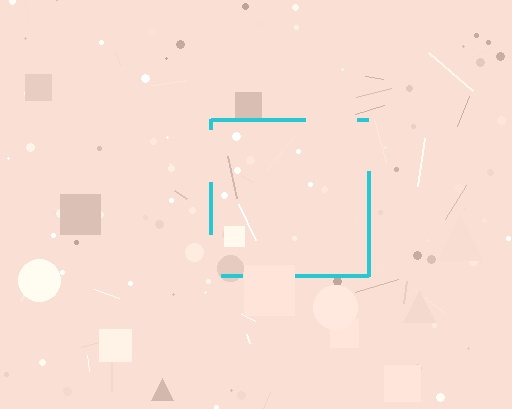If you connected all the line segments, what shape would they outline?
They would outline a square.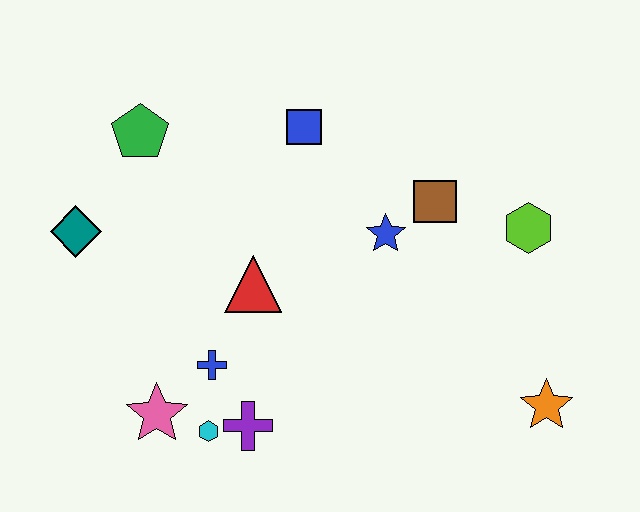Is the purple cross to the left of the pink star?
No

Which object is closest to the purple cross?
The cyan hexagon is closest to the purple cross.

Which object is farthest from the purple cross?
The lime hexagon is farthest from the purple cross.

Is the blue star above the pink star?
Yes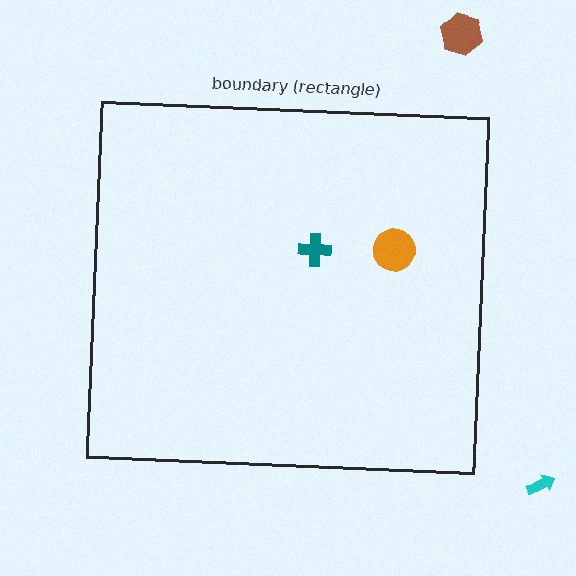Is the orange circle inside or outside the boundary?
Inside.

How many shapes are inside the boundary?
2 inside, 2 outside.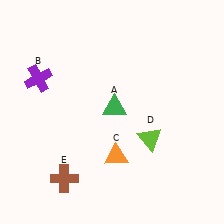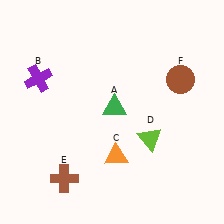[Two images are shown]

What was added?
A brown circle (F) was added in Image 2.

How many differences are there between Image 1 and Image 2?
There is 1 difference between the two images.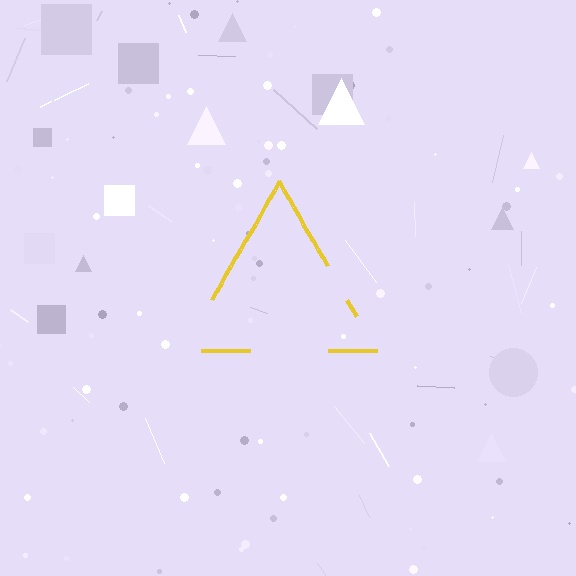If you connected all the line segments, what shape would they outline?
They would outline a triangle.